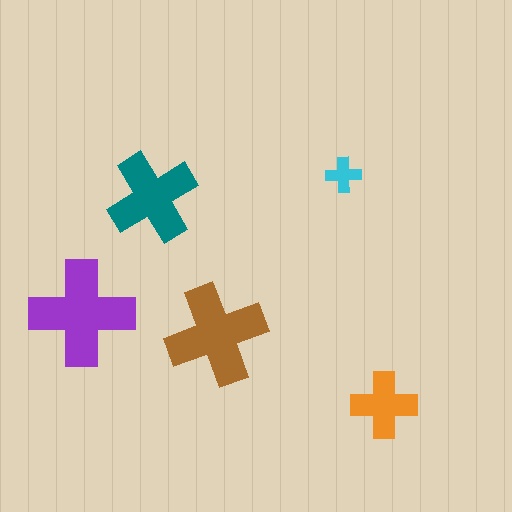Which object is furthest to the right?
The orange cross is rightmost.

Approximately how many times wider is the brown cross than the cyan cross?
About 3 times wider.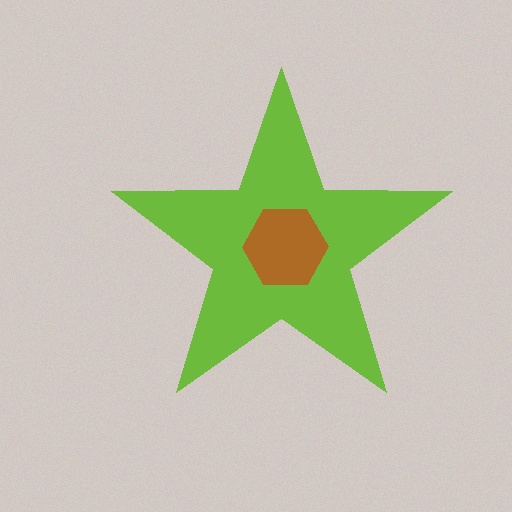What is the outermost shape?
The lime star.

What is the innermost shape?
The brown hexagon.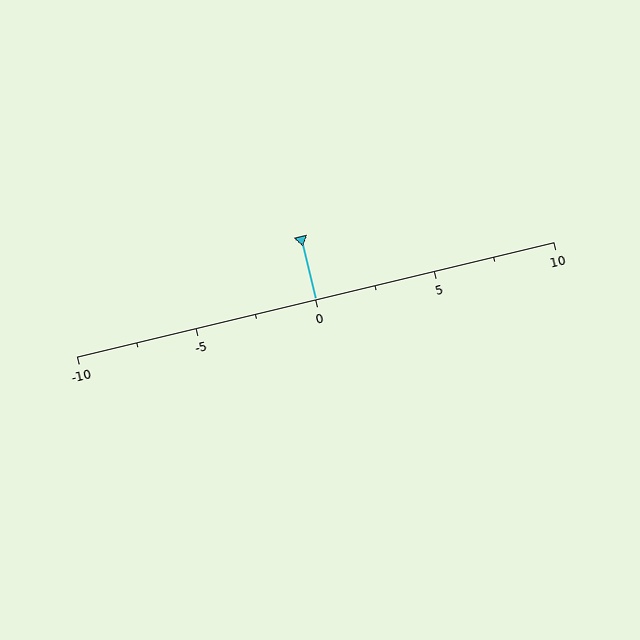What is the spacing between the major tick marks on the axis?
The major ticks are spaced 5 apart.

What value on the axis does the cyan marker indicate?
The marker indicates approximately 0.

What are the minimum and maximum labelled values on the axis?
The axis runs from -10 to 10.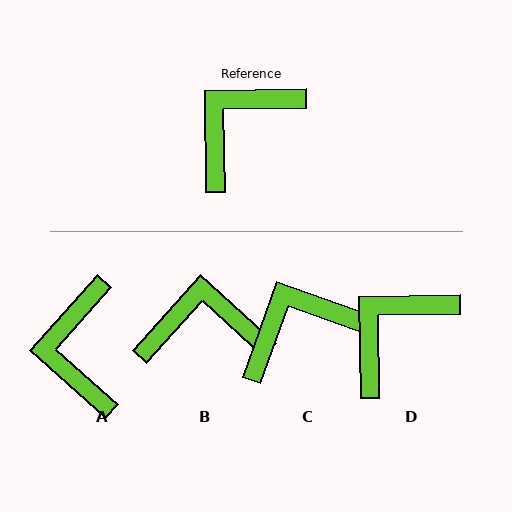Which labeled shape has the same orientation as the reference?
D.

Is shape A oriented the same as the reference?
No, it is off by about 47 degrees.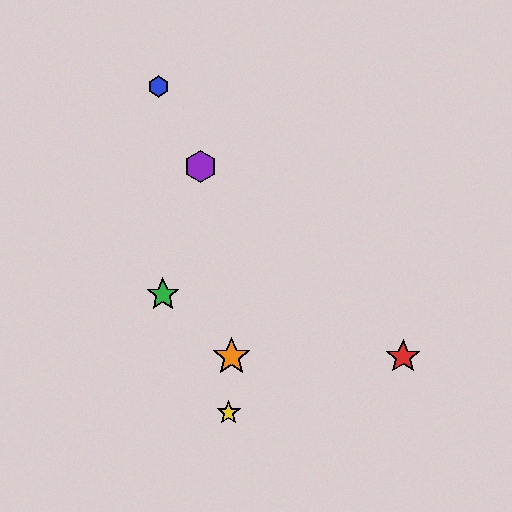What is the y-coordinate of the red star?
The red star is at y≈357.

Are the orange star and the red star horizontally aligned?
Yes, both are at y≈357.